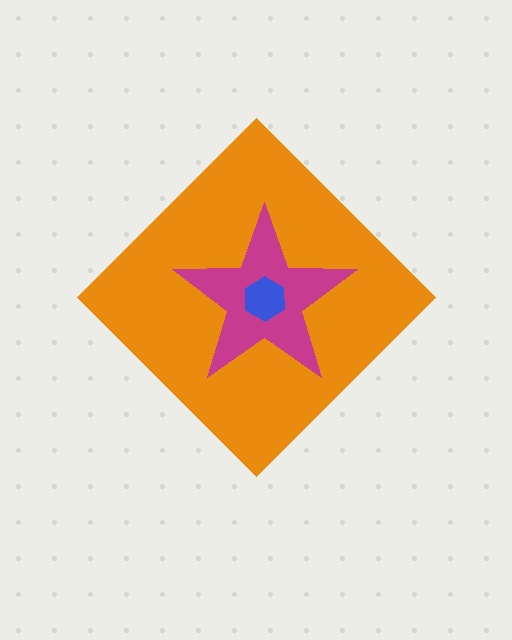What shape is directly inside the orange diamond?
The magenta star.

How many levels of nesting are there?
3.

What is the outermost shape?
The orange diamond.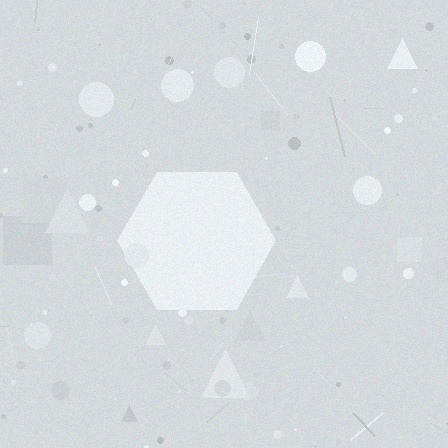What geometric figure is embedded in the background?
A hexagon is embedded in the background.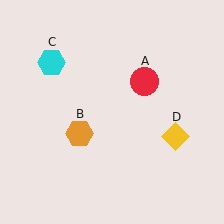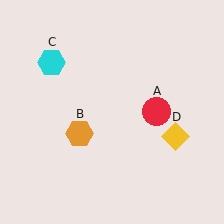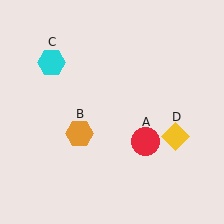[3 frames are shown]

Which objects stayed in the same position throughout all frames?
Orange hexagon (object B) and cyan hexagon (object C) and yellow diamond (object D) remained stationary.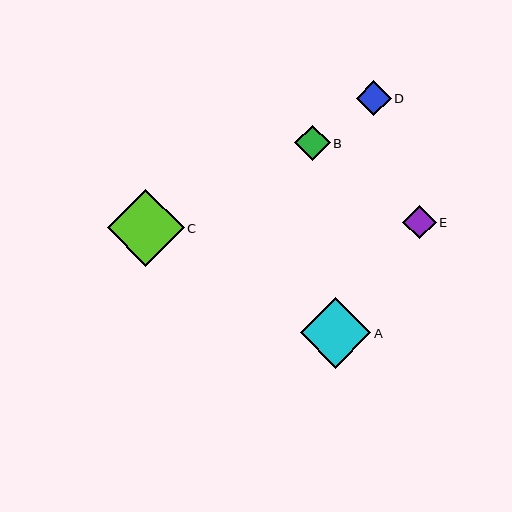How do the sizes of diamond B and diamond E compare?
Diamond B and diamond E are approximately the same size.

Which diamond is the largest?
Diamond C is the largest with a size of approximately 76 pixels.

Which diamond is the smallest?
Diamond E is the smallest with a size of approximately 34 pixels.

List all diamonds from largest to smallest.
From largest to smallest: C, A, B, D, E.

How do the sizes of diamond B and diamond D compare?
Diamond B and diamond D are approximately the same size.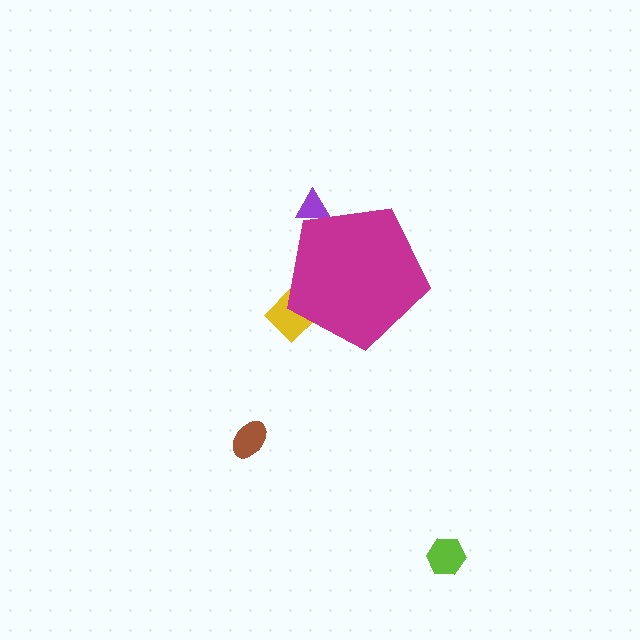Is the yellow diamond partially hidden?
Yes, the yellow diamond is partially hidden behind the magenta pentagon.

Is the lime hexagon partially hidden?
No, the lime hexagon is fully visible.